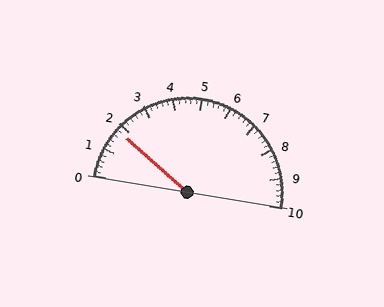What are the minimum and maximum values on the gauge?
The gauge ranges from 0 to 10.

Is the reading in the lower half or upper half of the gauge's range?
The reading is in the lower half of the range (0 to 10).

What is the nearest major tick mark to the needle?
The nearest major tick mark is 2.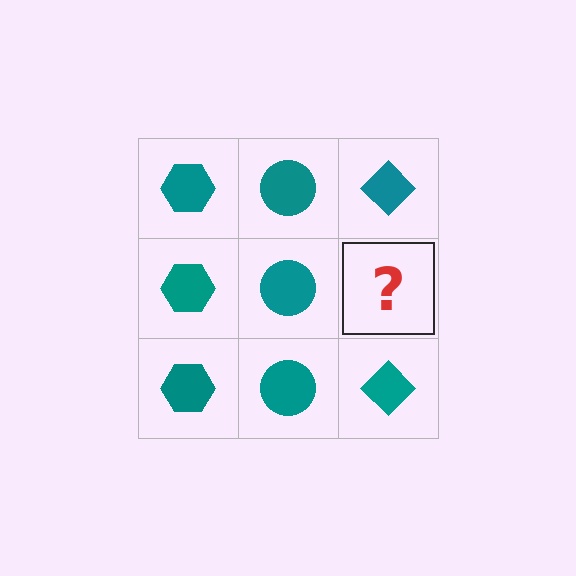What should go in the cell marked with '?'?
The missing cell should contain a teal diamond.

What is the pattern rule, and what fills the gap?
The rule is that each column has a consistent shape. The gap should be filled with a teal diamond.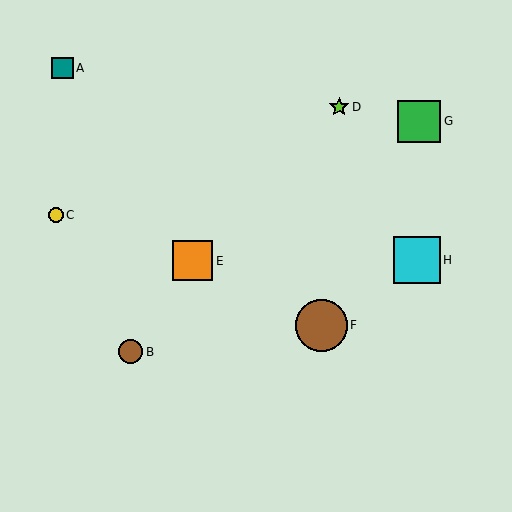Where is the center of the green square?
The center of the green square is at (419, 121).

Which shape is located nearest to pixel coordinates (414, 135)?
The green square (labeled G) at (419, 121) is nearest to that location.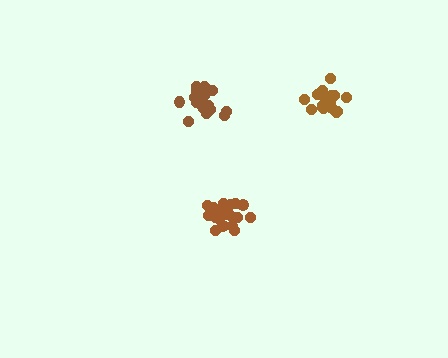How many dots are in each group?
Group 1: 18 dots, Group 2: 17 dots, Group 3: 20 dots (55 total).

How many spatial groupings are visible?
There are 3 spatial groupings.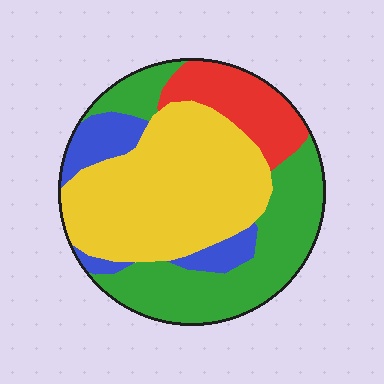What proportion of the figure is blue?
Blue takes up about one eighth (1/8) of the figure.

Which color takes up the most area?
Yellow, at roughly 40%.